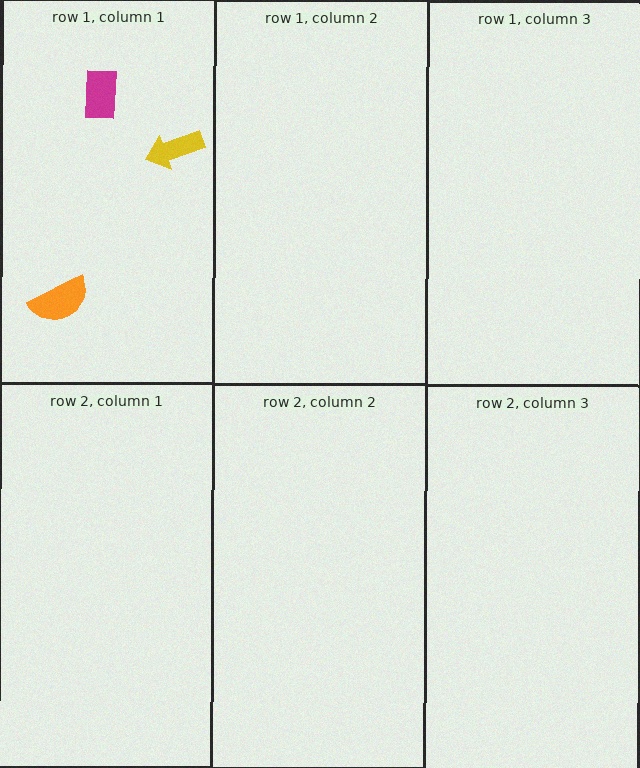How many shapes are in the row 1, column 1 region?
3.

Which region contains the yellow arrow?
The row 1, column 1 region.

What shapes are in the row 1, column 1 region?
The orange semicircle, the yellow arrow, the magenta rectangle.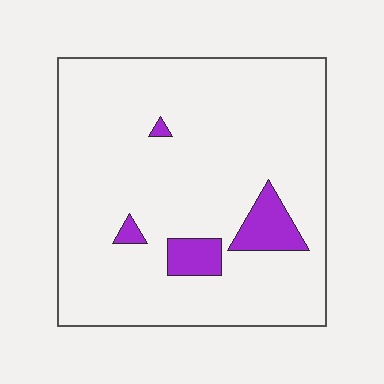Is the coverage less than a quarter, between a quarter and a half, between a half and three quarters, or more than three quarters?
Less than a quarter.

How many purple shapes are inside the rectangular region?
4.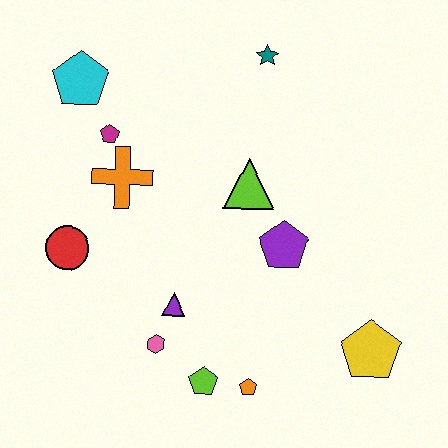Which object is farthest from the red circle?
The yellow pentagon is farthest from the red circle.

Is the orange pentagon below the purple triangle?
Yes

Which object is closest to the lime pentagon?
The orange pentagon is closest to the lime pentagon.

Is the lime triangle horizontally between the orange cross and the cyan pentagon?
No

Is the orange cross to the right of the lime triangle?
No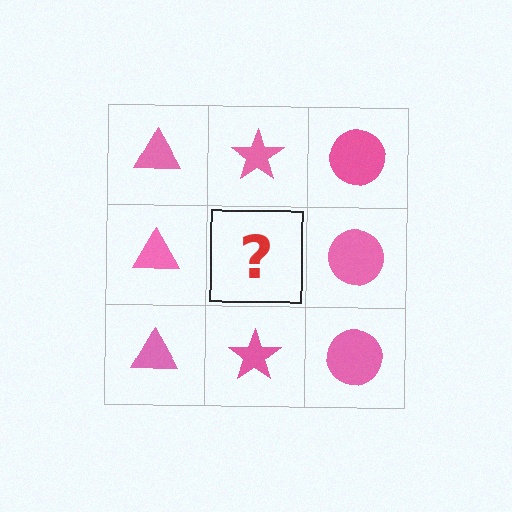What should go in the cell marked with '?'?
The missing cell should contain a pink star.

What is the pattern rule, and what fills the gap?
The rule is that each column has a consistent shape. The gap should be filled with a pink star.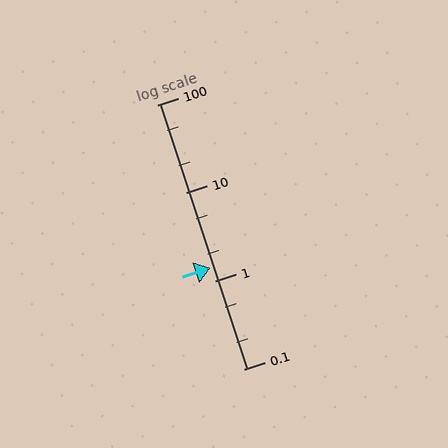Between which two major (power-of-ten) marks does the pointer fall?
The pointer is between 1 and 10.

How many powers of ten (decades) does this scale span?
The scale spans 3 decades, from 0.1 to 100.